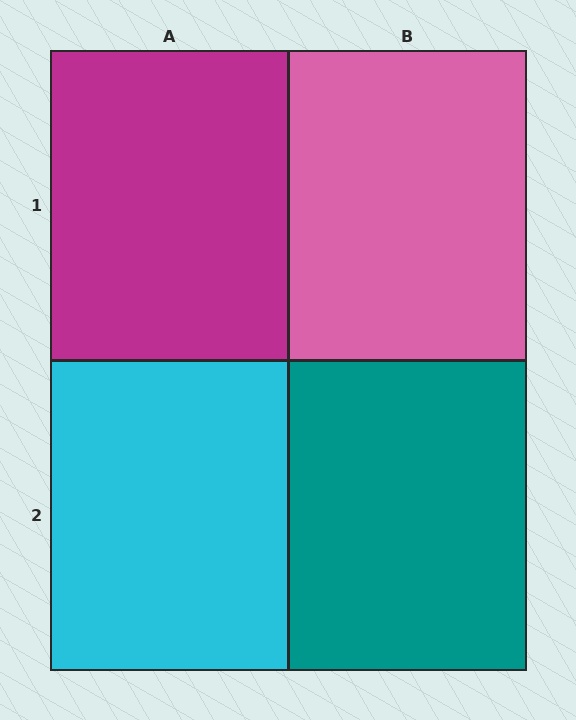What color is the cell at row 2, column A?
Cyan.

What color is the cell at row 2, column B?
Teal.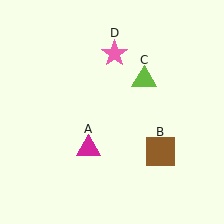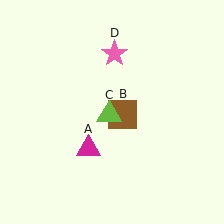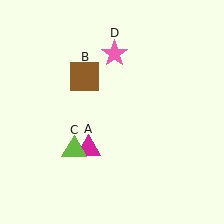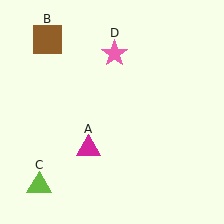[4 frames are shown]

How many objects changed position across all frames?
2 objects changed position: brown square (object B), lime triangle (object C).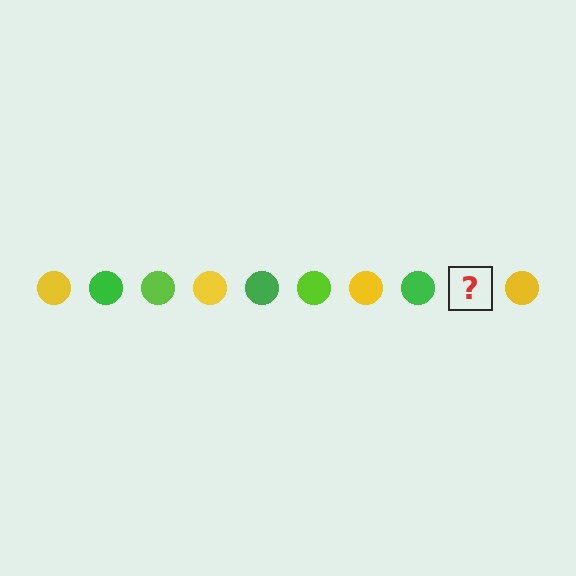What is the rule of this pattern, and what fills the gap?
The rule is that the pattern cycles through yellow, green, lime circles. The gap should be filled with a lime circle.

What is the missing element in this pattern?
The missing element is a lime circle.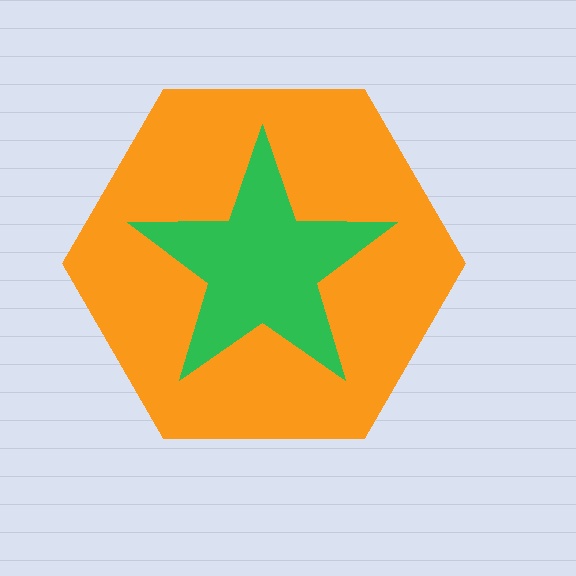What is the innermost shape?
The green star.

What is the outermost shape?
The orange hexagon.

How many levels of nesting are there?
2.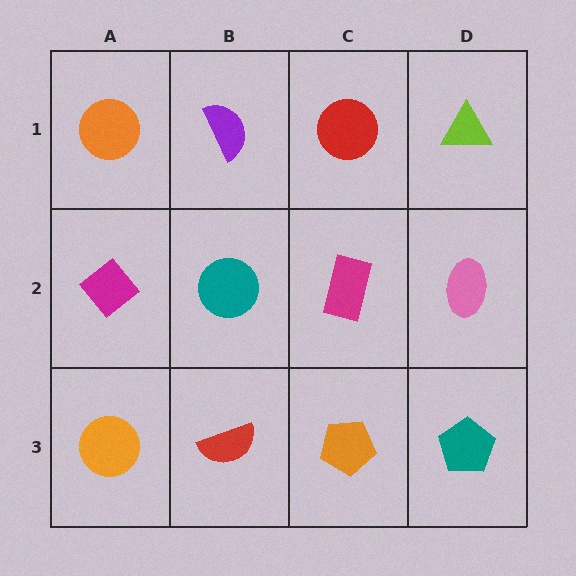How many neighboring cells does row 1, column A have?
2.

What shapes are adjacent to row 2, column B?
A purple semicircle (row 1, column B), a red semicircle (row 3, column B), a magenta diamond (row 2, column A), a magenta rectangle (row 2, column C).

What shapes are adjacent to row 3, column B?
A teal circle (row 2, column B), an orange circle (row 3, column A), an orange pentagon (row 3, column C).